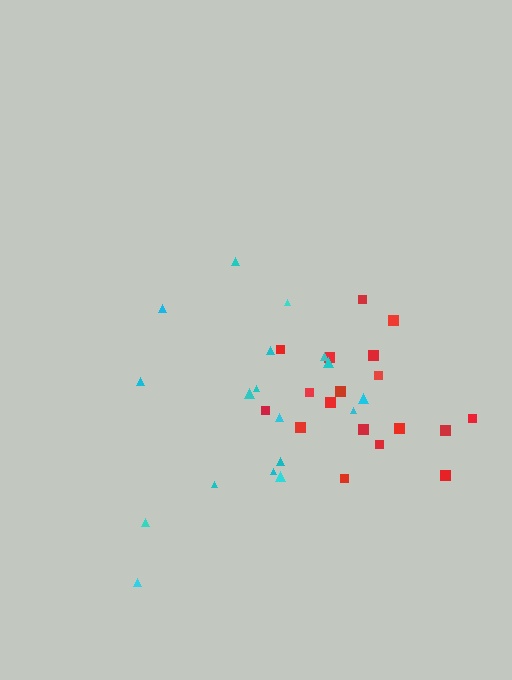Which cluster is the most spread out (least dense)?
Cyan.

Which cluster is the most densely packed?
Red.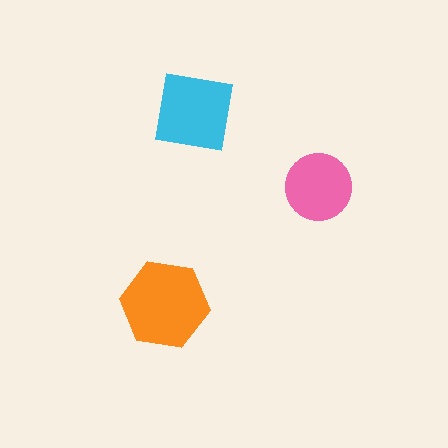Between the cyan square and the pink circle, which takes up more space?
The cyan square.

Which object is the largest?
The orange hexagon.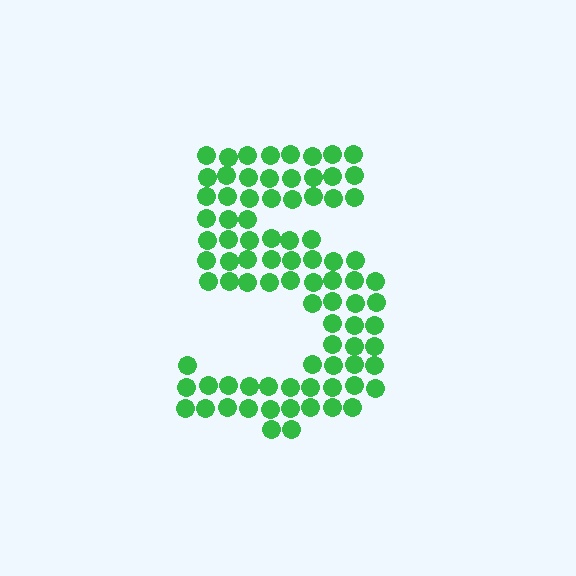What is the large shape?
The large shape is the digit 5.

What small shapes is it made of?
It is made of small circles.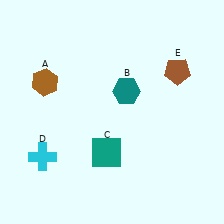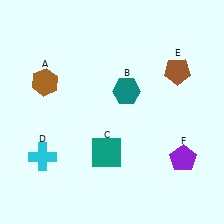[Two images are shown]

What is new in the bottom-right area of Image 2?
A purple pentagon (F) was added in the bottom-right area of Image 2.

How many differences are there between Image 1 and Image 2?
There is 1 difference between the two images.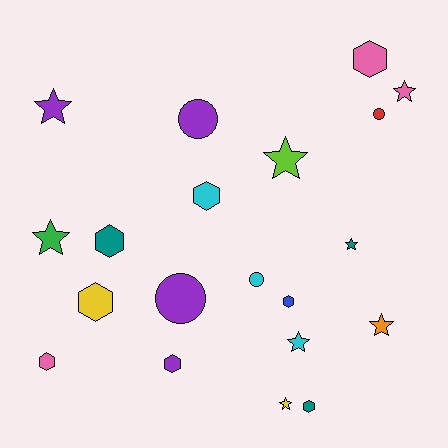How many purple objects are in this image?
There are 4 purple objects.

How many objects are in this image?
There are 20 objects.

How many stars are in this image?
There are 8 stars.